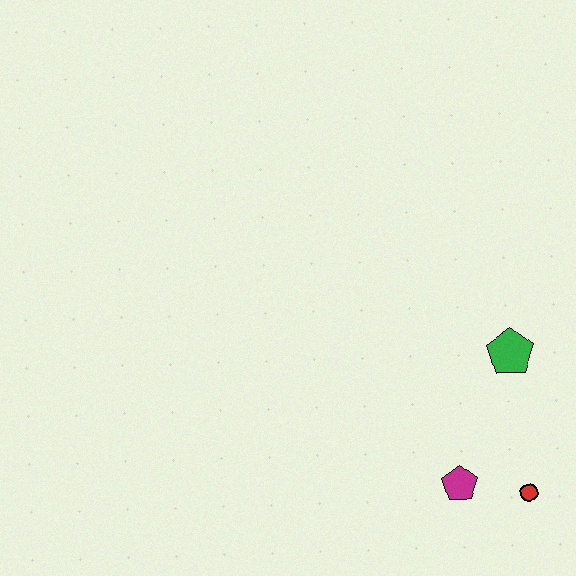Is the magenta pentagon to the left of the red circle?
Yes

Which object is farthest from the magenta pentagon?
The green pentagon is farthest from the magenta pentagon.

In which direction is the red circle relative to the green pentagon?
The red circle is below the green pentagon.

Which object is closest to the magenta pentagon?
The red circle is closest to the magenta pentagon.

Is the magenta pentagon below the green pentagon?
Yes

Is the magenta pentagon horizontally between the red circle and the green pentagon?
No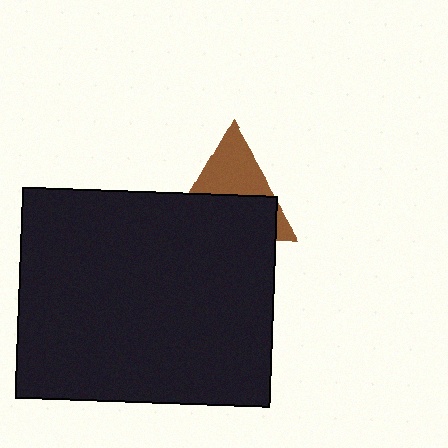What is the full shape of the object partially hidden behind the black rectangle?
The partially hidden object is a brown triangle.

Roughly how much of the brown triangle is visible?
A small part of it is visible (roughly 43%).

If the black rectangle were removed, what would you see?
You would see the complete brown triangle.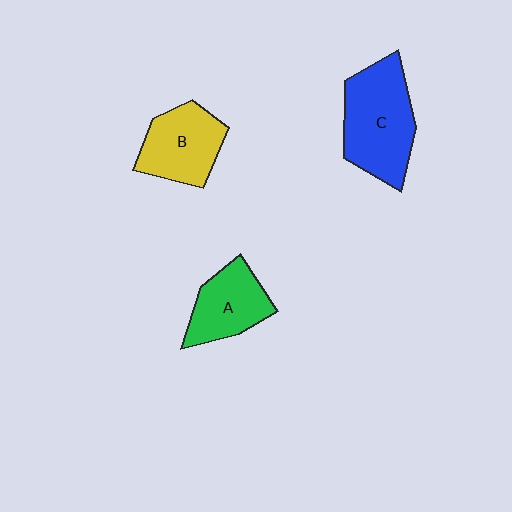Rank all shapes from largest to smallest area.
From largest to smallest: C (blue), B (yellow), A (green).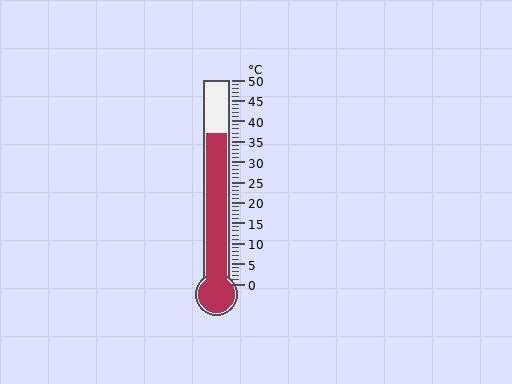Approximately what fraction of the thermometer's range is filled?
The thermometer is filled to approximately 75% of its range.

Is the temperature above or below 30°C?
The temperature is above 30°C.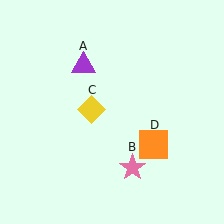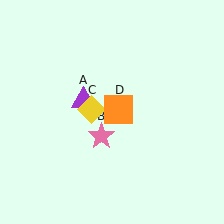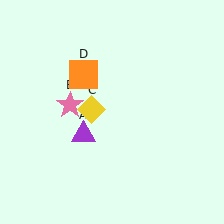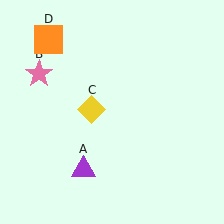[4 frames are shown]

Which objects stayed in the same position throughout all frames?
Yellow diamond (object C) remained stationary.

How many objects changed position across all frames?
3 objects changed position: purple triangle (object A), pink star (object B), orange square (object D).